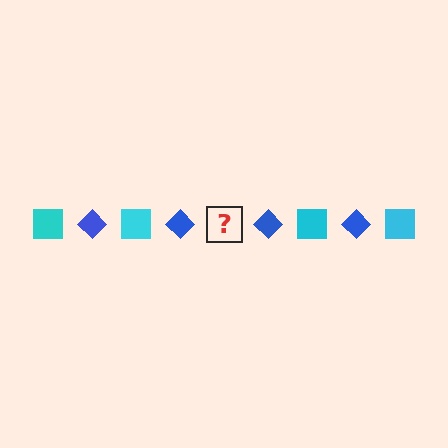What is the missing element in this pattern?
The missing element is a cyan square.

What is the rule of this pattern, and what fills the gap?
The rule is that the pattern alternates between cyan square and blue diamond. The gap should be filled with a cyan square.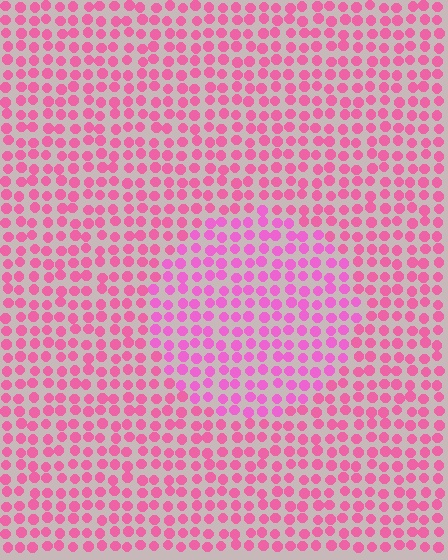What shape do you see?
I see a circle.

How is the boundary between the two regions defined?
The boundary is defined purely by a slight shift in hue (about 19 degrees). Spacing, size, and orientation are identical on both sides.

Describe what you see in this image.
The image is filled with small pink elements in a uniform arrangement. A circle-shaped region is visible where the elements are tinted to a slightly different hue, forming a subtle color boundary.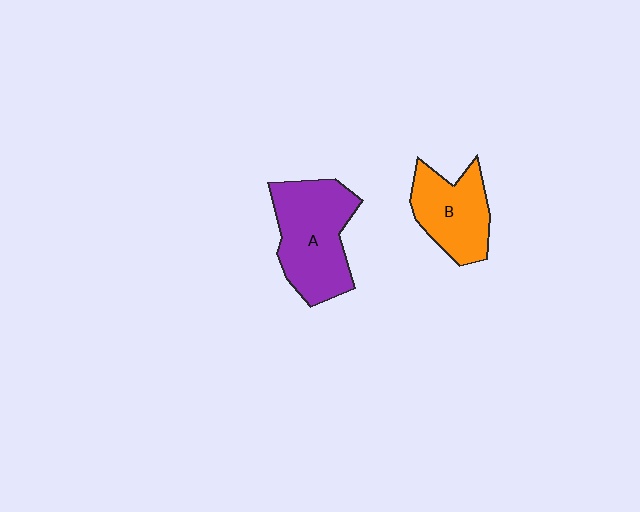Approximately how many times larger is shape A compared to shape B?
Approximately 1.4 times.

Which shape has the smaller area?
Shape B (orange).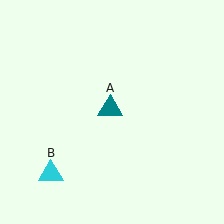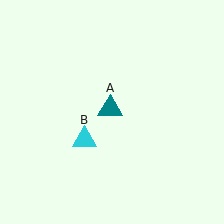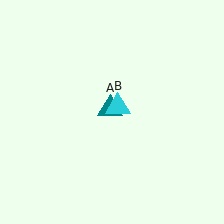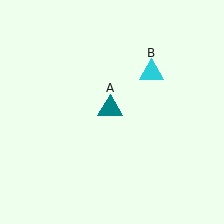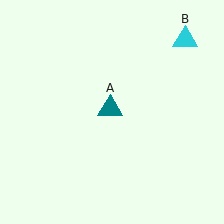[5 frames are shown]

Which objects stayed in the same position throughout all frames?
Teal triangle (object A) remained stationary.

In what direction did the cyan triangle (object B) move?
The cyan triangle (object B) moved up and to the right.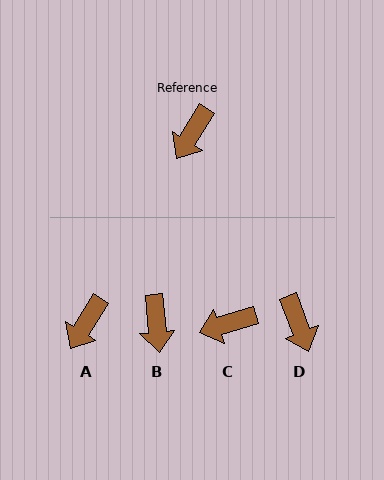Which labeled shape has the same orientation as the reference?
A.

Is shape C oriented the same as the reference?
No, it is off by about 42 degrees.